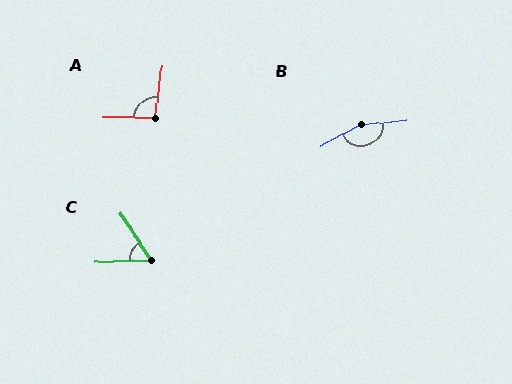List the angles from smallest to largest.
C (59°), A (97°), B (157°).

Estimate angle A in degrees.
Approximately 97 degrees.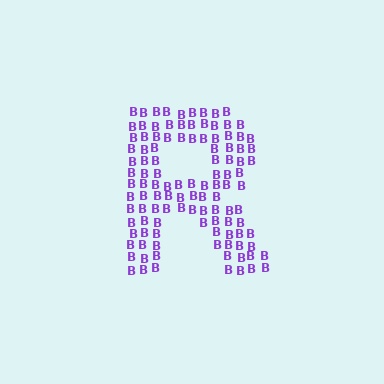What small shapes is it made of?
It is made of small letter B's.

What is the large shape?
The large shape is the letter R.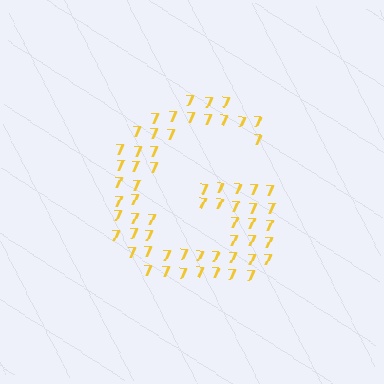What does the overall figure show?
The overall figure shows the letter G.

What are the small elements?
The small elements are digit 7's.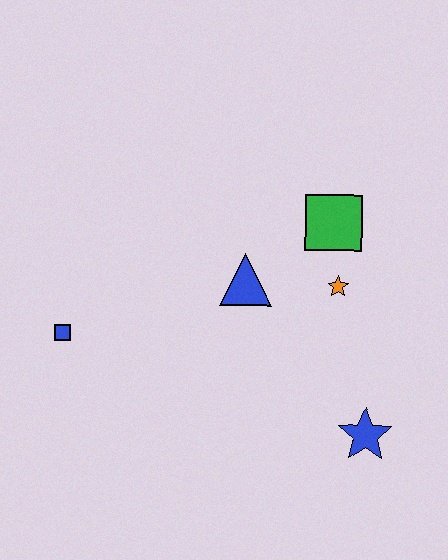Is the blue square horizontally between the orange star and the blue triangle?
No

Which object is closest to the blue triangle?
The orange star is closest to the blue triangle.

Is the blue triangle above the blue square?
Yes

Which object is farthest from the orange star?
The blue square is farthest from the orange star.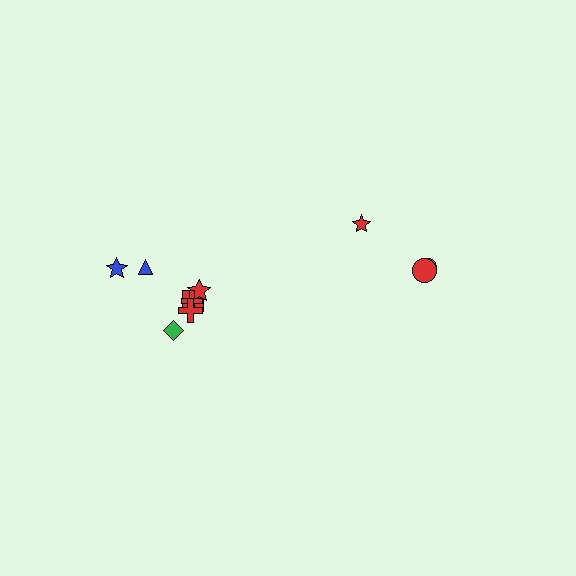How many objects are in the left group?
There are 7 objects.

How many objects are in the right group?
There are 3 objects.